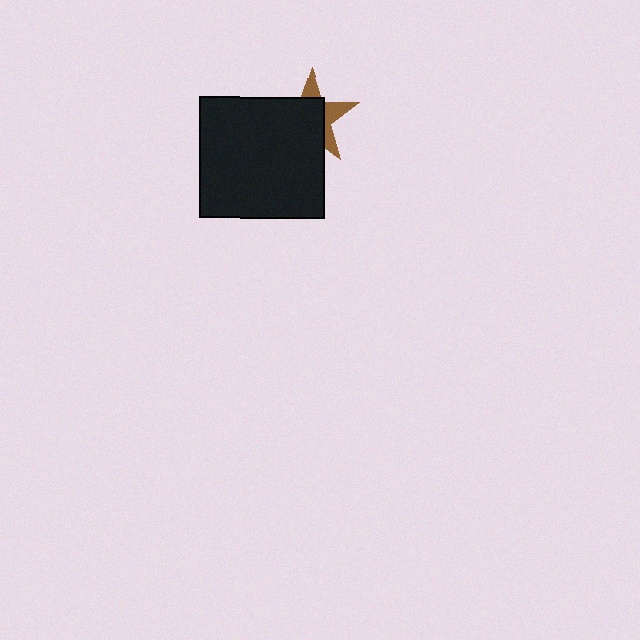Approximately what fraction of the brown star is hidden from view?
Roughly 64% of the brown star is hidden behind the black rectangle.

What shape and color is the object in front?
The object in front is a black rectangle.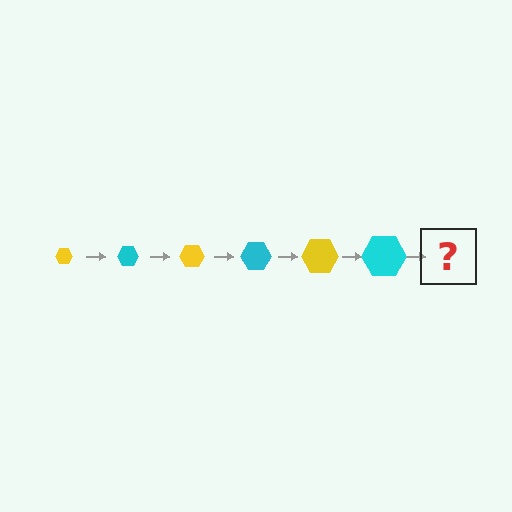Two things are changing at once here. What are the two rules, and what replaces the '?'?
The two rules are that the hexagon grows larger each step and the color cycles through yellow and cyan. The '?' should be a yellow hexagon, larger than the previous one.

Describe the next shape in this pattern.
It should be a yellow hexagon, larger than the previous one.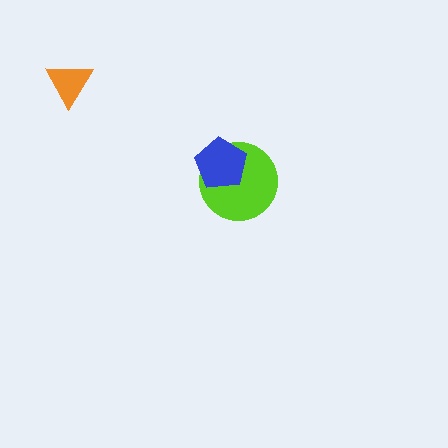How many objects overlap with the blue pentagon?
1 object overlaps with the blue pentagon.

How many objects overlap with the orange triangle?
0 objects overlap with the orange triangle.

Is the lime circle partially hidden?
Yes, it is partially covered by another shape.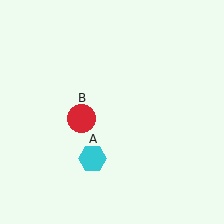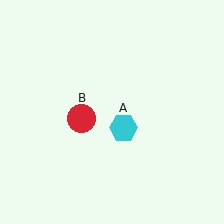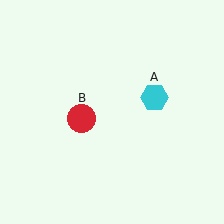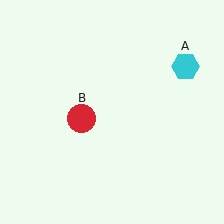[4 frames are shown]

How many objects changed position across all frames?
1 object changed position: cyan hexagon (object A).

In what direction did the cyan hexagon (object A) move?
The cyan hexagon (object A) moved up and to the right.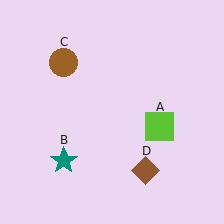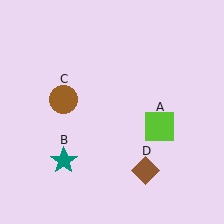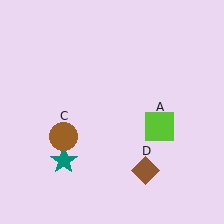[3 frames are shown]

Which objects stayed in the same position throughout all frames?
Lime square (object A) and teal star (object B) and brown diamond (object D) remained stationary.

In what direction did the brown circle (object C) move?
The brown circle (object C) moved down.